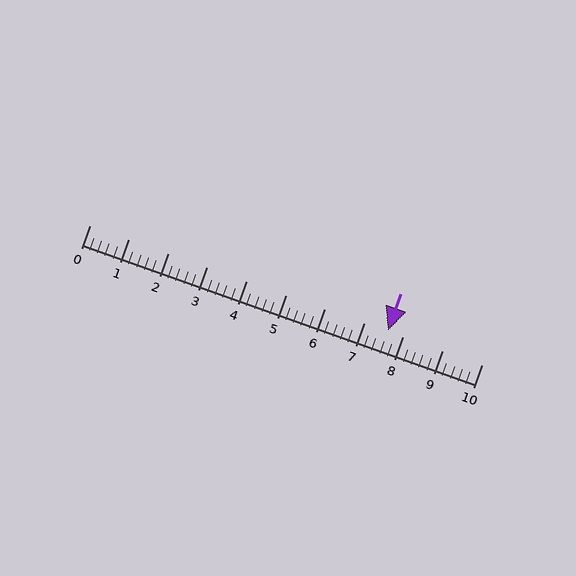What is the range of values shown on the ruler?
The ruler shows values from 0 to 10.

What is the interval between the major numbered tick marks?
The major tick marks are spaced 1 units apart.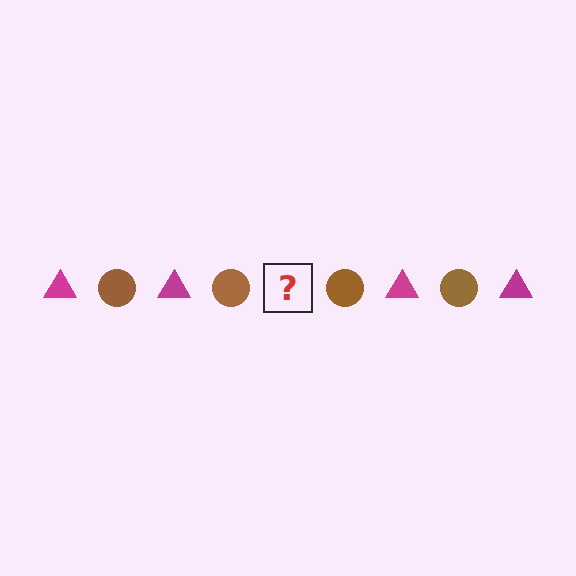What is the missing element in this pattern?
The missing element is a magenta triangle.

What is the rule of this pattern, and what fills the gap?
The rule is that the pattern alternates between magenta triangle and brown circle. The gap should be filled with a magenta triangle.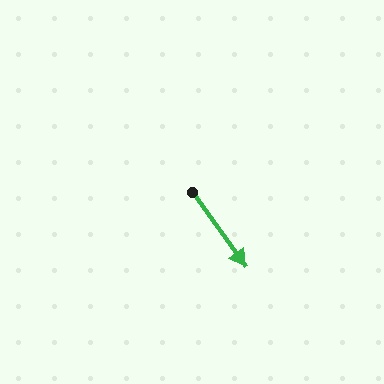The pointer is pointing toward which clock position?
Roughly 5 o'clock.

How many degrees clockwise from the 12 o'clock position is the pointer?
Approximately 144 degrees.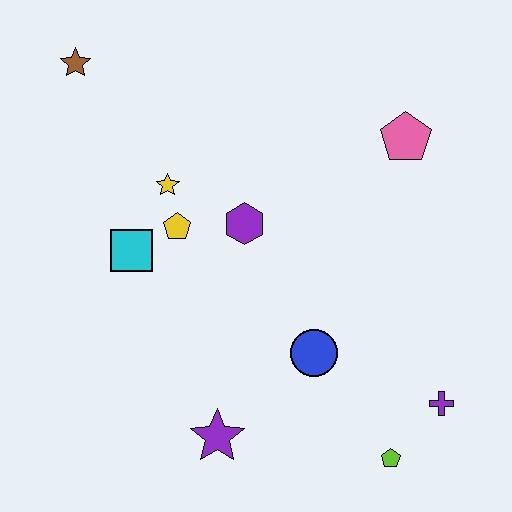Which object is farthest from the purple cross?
The brown star is farthest from the purple cross.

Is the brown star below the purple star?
No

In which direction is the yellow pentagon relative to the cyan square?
The yellow pentagon is to the right of the cyan square.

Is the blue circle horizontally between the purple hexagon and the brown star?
No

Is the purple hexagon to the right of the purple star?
Yes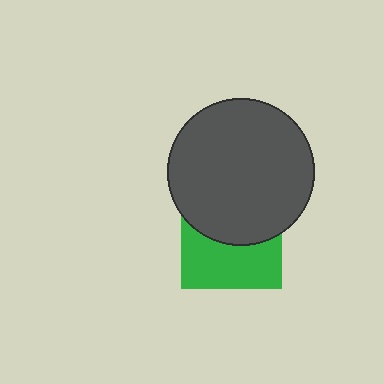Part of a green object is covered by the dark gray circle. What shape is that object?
It is a square.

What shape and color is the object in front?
The object in front is a dark gray circle.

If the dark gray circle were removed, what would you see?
You would see the complete green square.